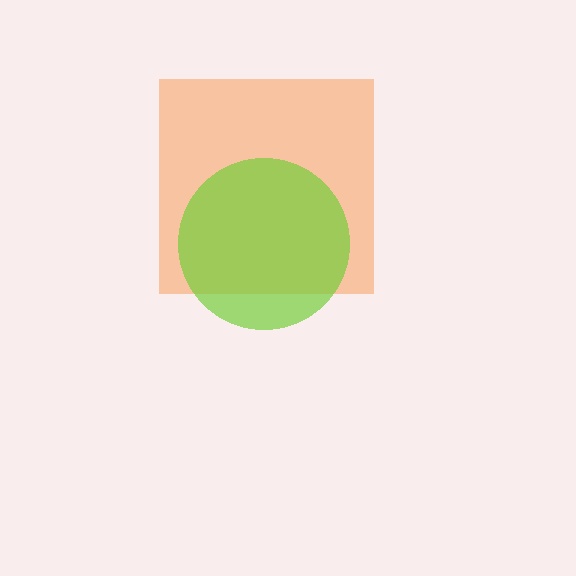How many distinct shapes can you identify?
There are 2 distinct shapes: an orange square, a lime circle.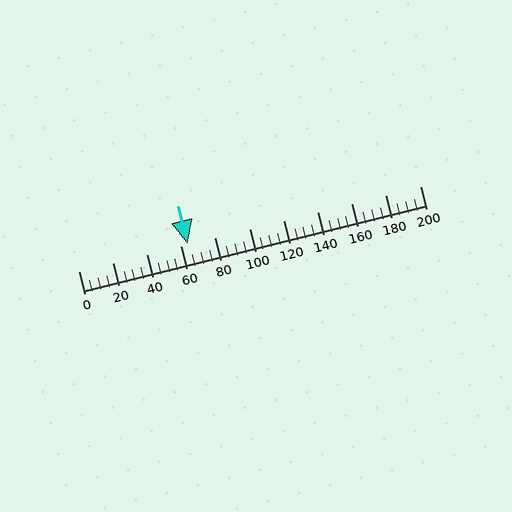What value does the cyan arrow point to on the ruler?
The cyan arrow points to approximately 64.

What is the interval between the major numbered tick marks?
The major tick marks are spaced 20 units apart.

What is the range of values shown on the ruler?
The ruler shows values from 0 to 200.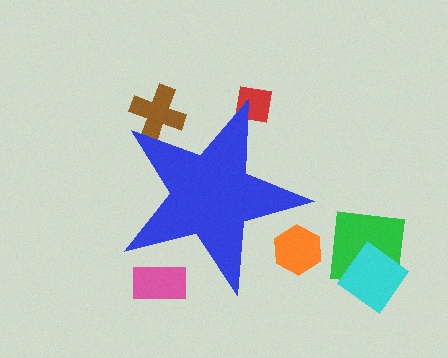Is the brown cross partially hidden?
Yes, the brown cross is partially hidden behind the blue star.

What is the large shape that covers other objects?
A blue star.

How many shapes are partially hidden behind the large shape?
4 shapes are partially hidden.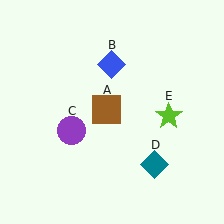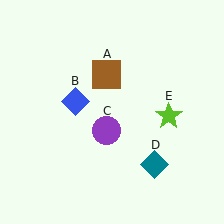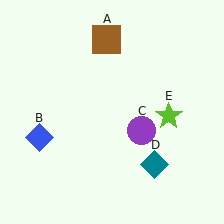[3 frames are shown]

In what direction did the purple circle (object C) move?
The purple circle (object C) moved right.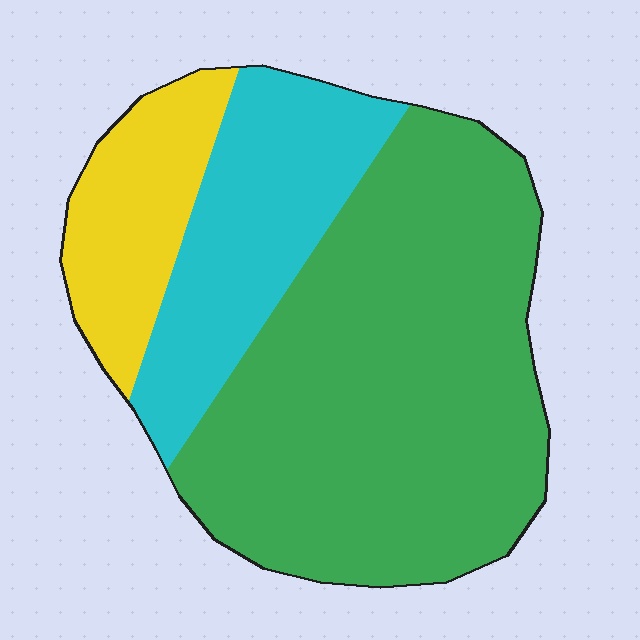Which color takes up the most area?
Green, at roughly 60%.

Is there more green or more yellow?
Green.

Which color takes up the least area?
Yellow, at roughly 15%.